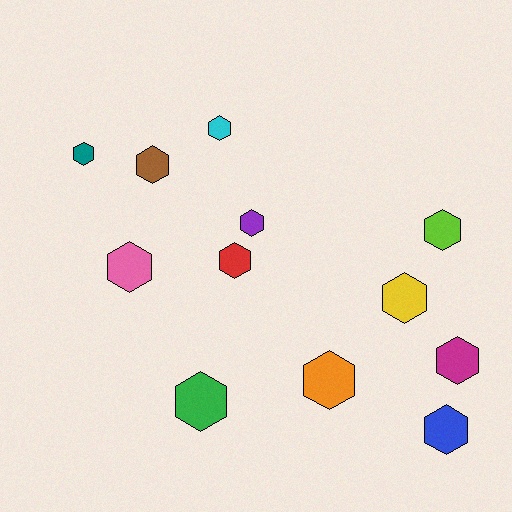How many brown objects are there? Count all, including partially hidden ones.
There is 1 brown object.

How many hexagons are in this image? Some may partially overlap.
There are 12 hexagons.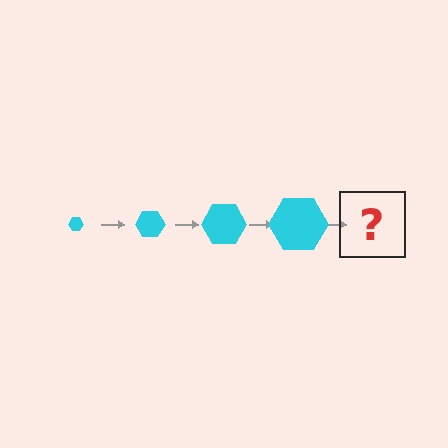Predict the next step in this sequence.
The next step is a cyan hexagon, larger than the previous one.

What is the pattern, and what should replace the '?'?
The pattern is that the hexagon gets progressively larger each step. The '?' should be a cyan hexagon, larger than the previous one.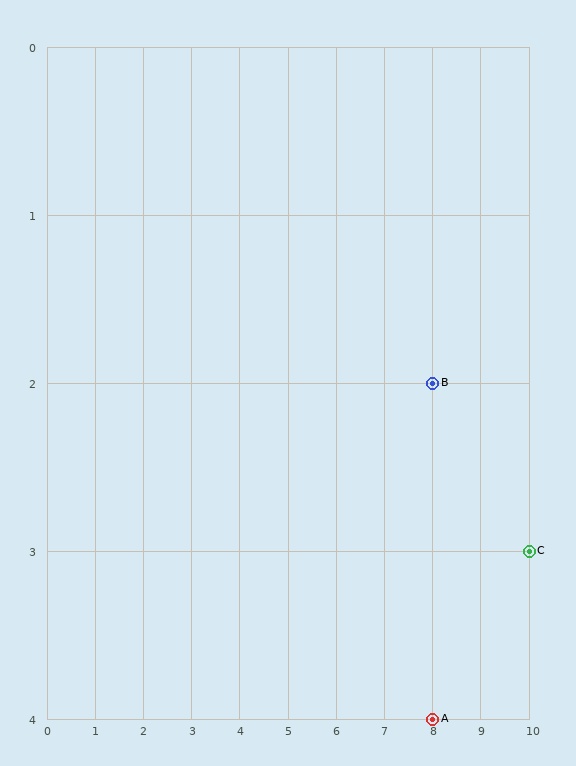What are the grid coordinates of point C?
Point C is at grid coordinates (10, 3).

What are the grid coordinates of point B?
Point B is at grid coordinates (8, 2).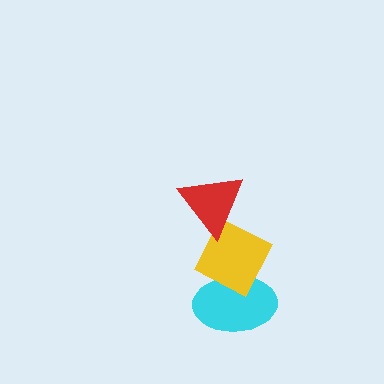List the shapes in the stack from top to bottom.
From top to bottom: the red triangle, the yellow diamond, the cyan ellipse.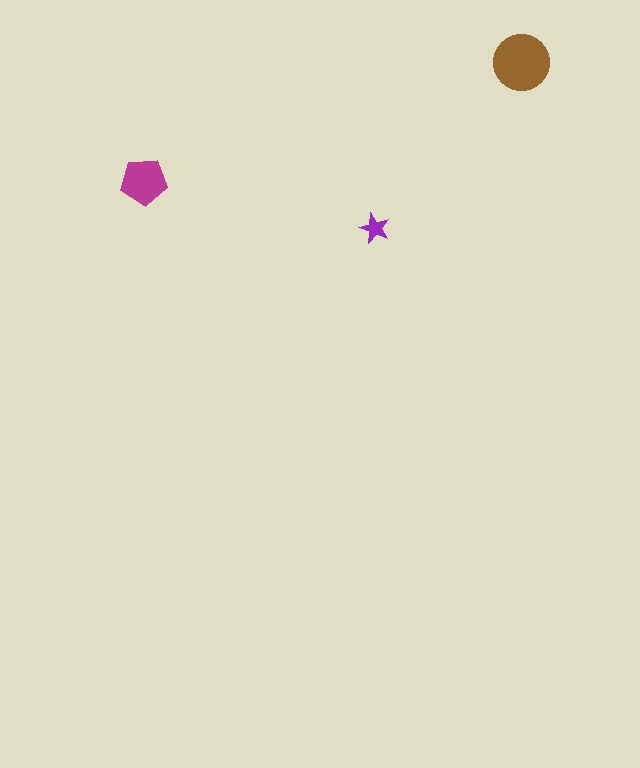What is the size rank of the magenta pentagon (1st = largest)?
2nd.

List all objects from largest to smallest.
The brown circle, the magenta pentagon, the purple star.